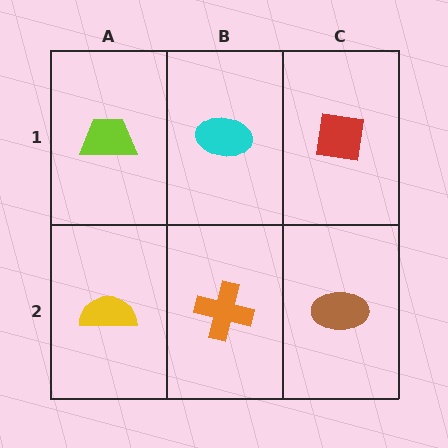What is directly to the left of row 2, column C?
An orange cross.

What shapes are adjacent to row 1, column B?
An orange cross (row 2, column B), a lime trapezoid (row 1, column A), a red square (row 1, column C).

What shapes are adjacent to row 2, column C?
A red square (row 1, column C), an orange cross (row 2, column B).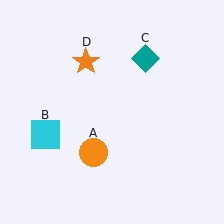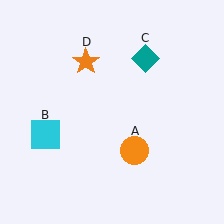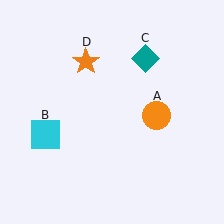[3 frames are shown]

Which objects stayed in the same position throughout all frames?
Cyan square (object B) and teal diamond (object C) and orange star (object D) remained stationary.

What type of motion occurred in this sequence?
The orange circle (object A) rotated counterclockwise around the center of the scene.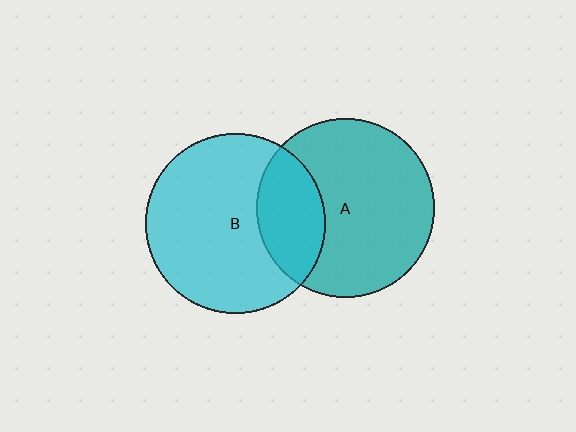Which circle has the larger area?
Circle B (cyan).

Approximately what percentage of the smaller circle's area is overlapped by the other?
Approximately 25%.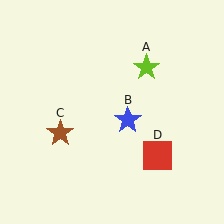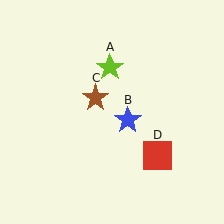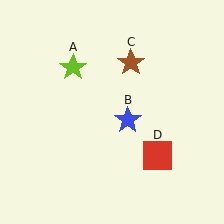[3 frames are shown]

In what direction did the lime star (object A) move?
The lime star (object A) moved left.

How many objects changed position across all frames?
2 objects changed position: lime star (object A), brown star (object C).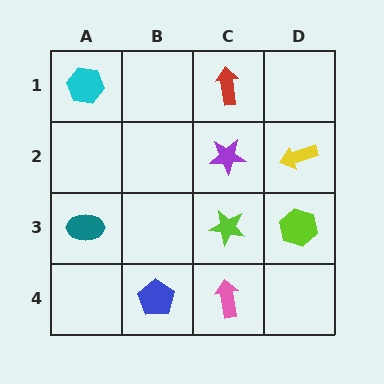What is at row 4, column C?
A pink arrow.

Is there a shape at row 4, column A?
No, that cell is empty.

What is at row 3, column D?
A lime hexagon.